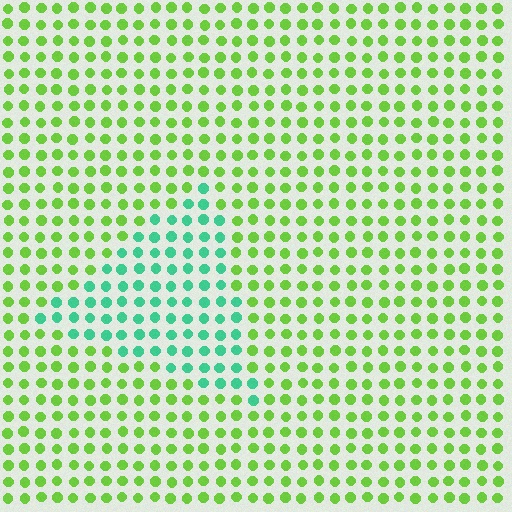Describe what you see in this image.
The image is filled with small lime elements in a uniform arrangement. A triangle-shaped region is visible where the elements are tinted to a slightly different hue, forming a subtle color boundary.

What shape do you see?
I see a triangle.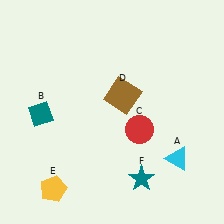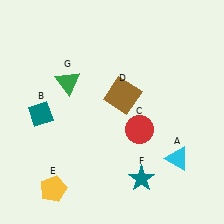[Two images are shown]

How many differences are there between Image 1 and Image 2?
There is 1 difference between the two images.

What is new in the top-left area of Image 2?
A green triangle (G) was added in the top-left area of Image 2.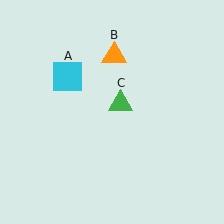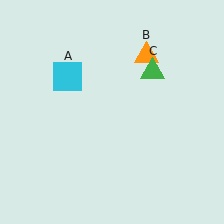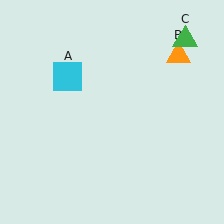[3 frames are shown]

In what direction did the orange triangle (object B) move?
The orange triangle (object B) moved right.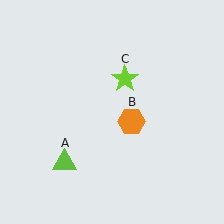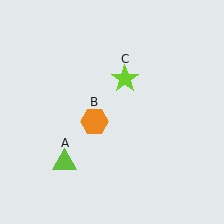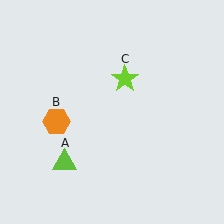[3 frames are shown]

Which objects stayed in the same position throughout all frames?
Lime triangle (object A) and lime star (object C) remained stationary.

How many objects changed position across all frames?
1 object changed position: orange hexagon (object B).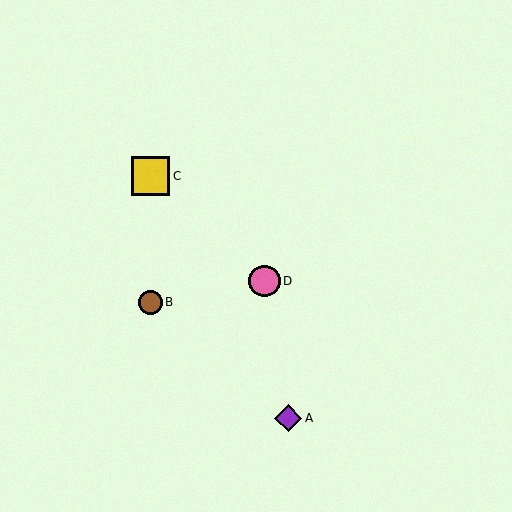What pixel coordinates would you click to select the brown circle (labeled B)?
Click at (150, 302) to select the brown circle B.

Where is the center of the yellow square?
The center of the yellow square is at (151, 176).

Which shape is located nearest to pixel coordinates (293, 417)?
The purple diamond (labeled A) at (288, 418) is nearest to that location.